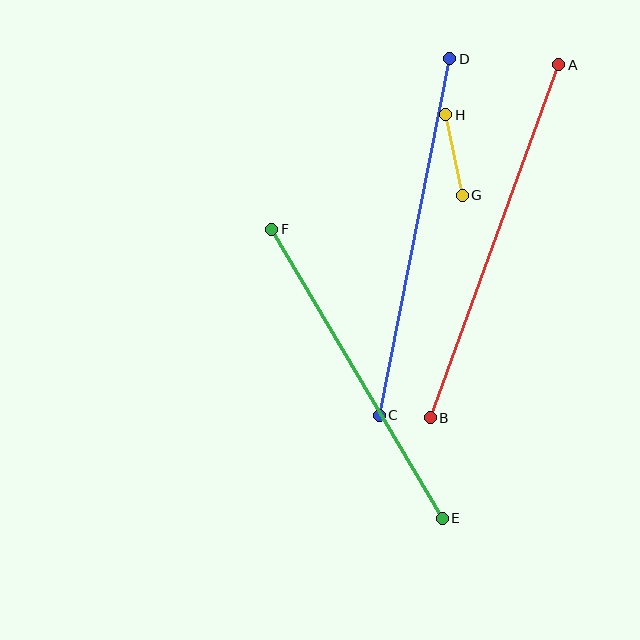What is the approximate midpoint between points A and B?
The midpoint is at approximately (494, 241) pixels.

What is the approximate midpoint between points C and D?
The midpoint is at approximately (415, 237) pixels.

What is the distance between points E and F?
The distance is approximately 335 pixels.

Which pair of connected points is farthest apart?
Points A and B are farthest apart.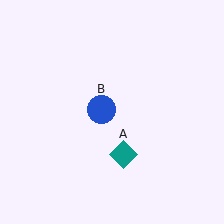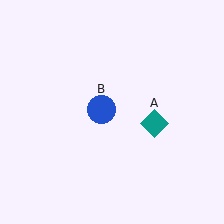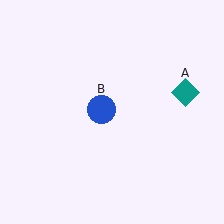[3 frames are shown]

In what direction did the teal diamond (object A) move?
The teal diamond (object A) moved up and to the right.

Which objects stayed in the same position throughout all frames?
Blue circle (object B) remained stationary.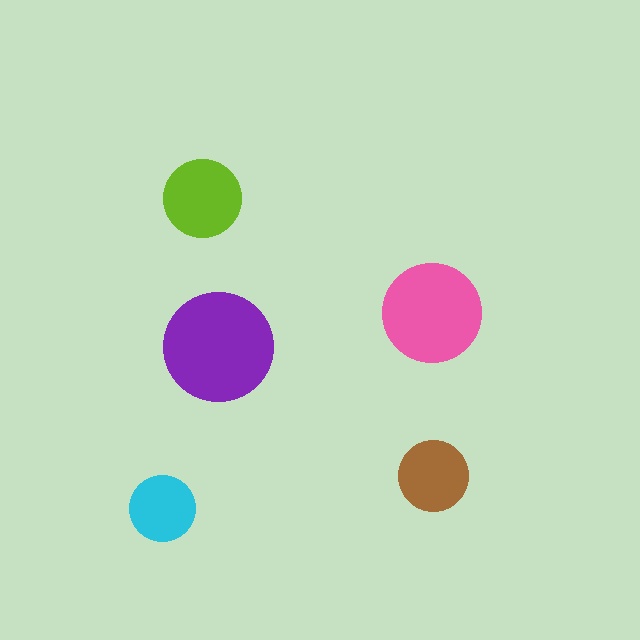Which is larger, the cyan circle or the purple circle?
The purple one.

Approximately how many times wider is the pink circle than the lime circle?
About 1.5 times wider.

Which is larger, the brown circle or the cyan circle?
The brown one.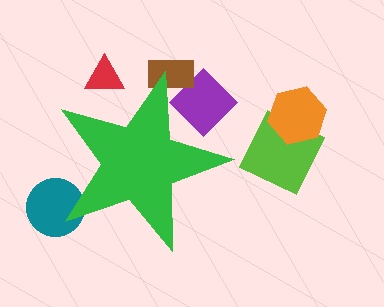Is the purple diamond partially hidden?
Yes, the purple diamond is partially hidden behind the green star.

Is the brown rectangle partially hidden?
Yes, the brown rectangle is partially hidden behind the green star.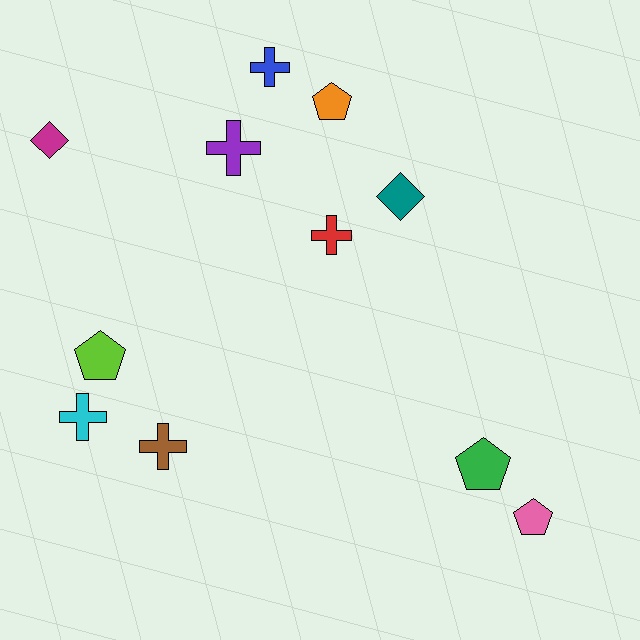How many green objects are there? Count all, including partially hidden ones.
There is 1 green object.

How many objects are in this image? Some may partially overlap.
There are 11 objects.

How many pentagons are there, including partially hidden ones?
There are 4 pentagons.